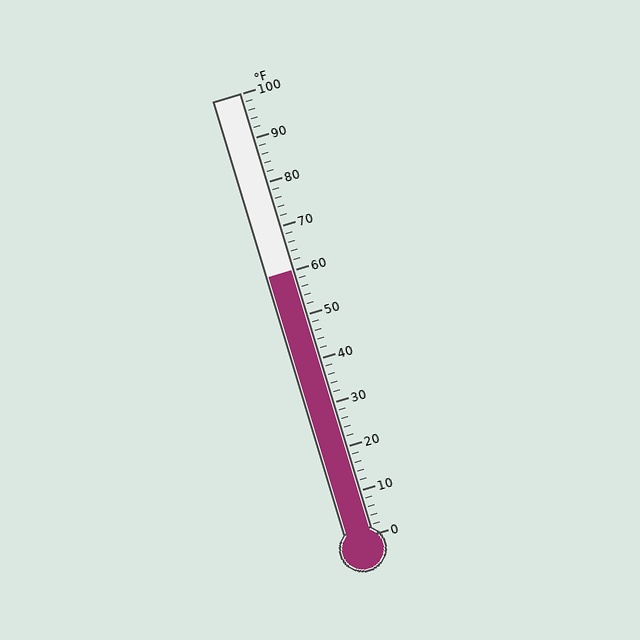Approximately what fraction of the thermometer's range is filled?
The thermometer is filled to approximately 60% of its range.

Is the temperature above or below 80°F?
The temperature is below 80°F.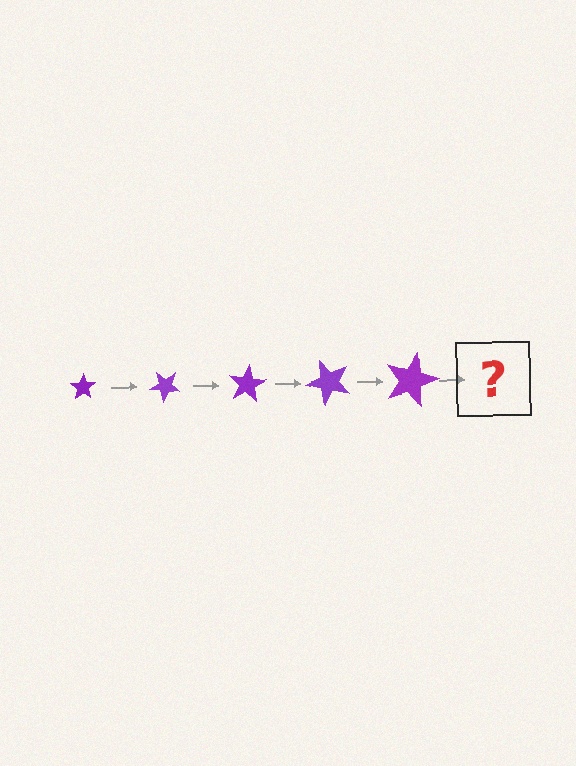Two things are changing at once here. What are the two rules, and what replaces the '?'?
The two rules are that the star grows larger each step and it rotates 40 degrees each step. The '?' should be a star, larger than the previous one and rotated 200 degrees from the start.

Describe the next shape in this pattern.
It should be a star, larger than the previous one and rotated 200 degrees from the start.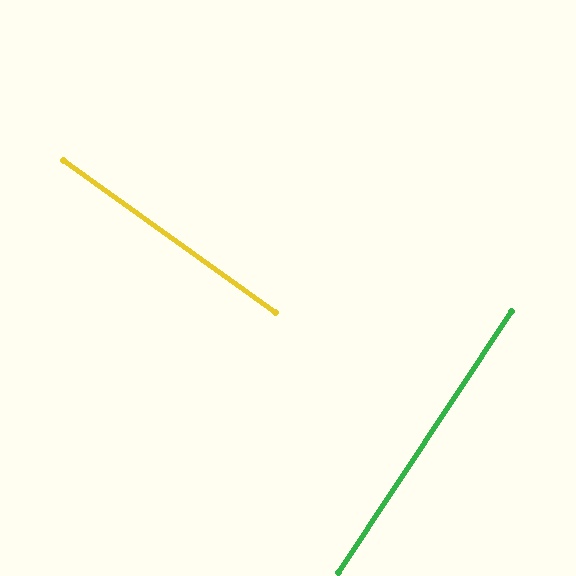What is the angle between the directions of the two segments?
Approximately 88 degrees.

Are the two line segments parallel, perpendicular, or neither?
Perpendicular — they meet at approximately 88°.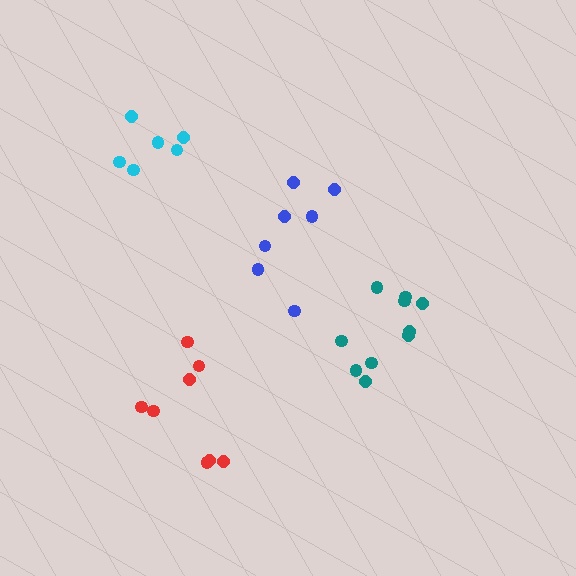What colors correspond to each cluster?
The clusters are colored: blue, cyan, teal, red.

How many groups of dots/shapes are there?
There are 4 groups.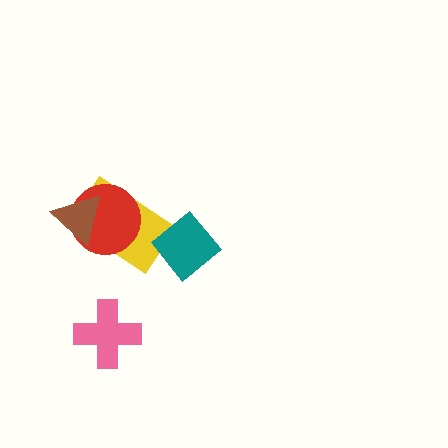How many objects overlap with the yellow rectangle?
3 objects overlap with the yellow rectangle.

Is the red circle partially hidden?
Yes, it is partially covered by another shape.